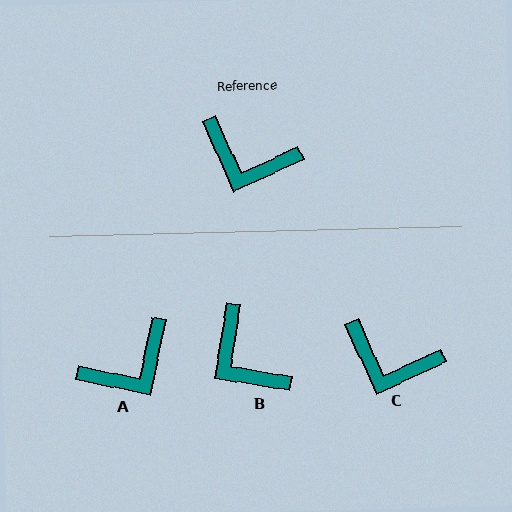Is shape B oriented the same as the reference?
No, it is off by about 34 degrees.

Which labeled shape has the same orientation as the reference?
C.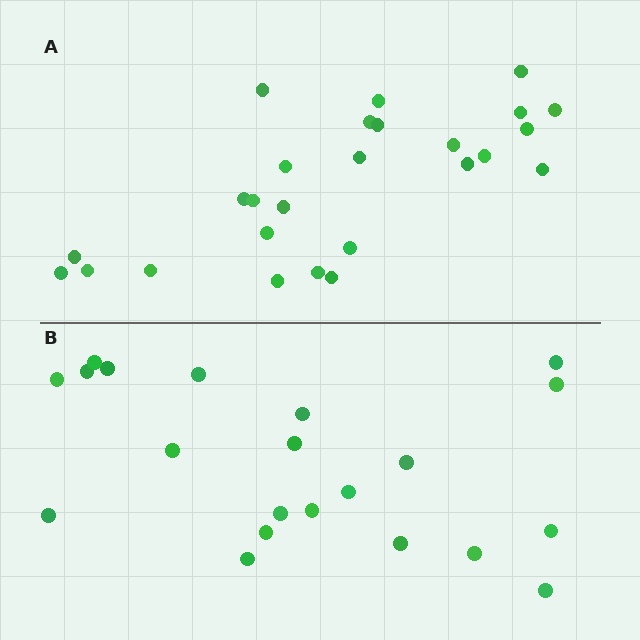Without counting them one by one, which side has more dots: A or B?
Region A (the top region) has more dots.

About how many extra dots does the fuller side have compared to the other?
Region A has about 5 more dots than region B.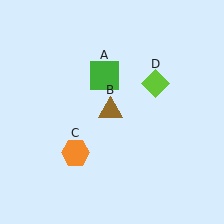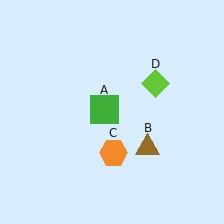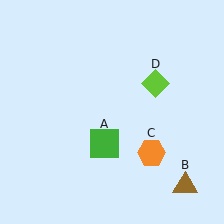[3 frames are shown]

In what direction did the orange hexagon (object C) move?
The orange hexagon (object C) moved right.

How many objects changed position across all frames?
3 objects changed position: green square (object A), brown triangle (object B), orange hexagon (object C).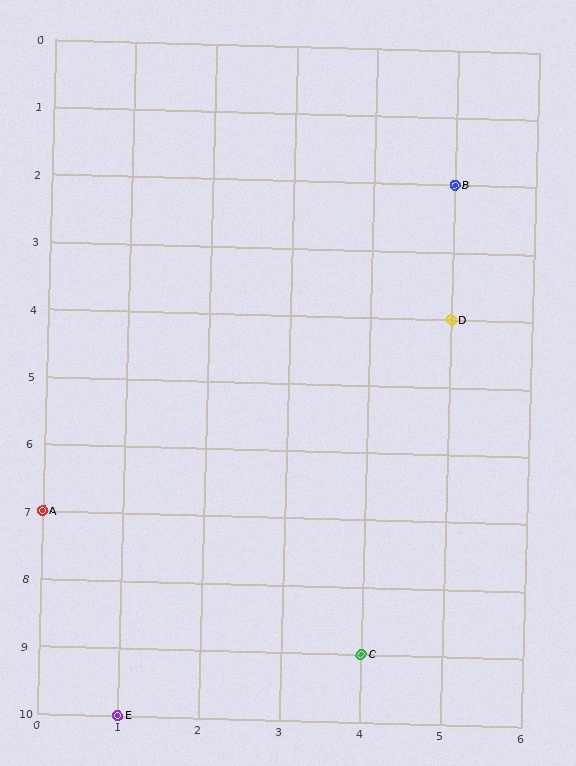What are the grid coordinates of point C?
Point C is at grid coordinates (4, 9).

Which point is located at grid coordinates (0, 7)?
Point A is at (0, 7).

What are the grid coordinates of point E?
Point E is at grid coordinates (1, 10).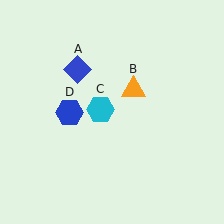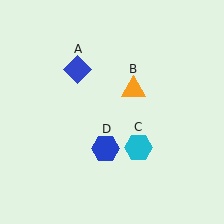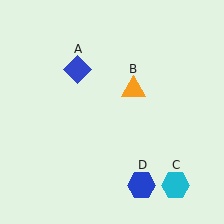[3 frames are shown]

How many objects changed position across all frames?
2 objects changed position: cyan hexagon (object C), blue hexagon (object D).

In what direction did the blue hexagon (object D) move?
The blue hexagon (object D) moved down and to the right.